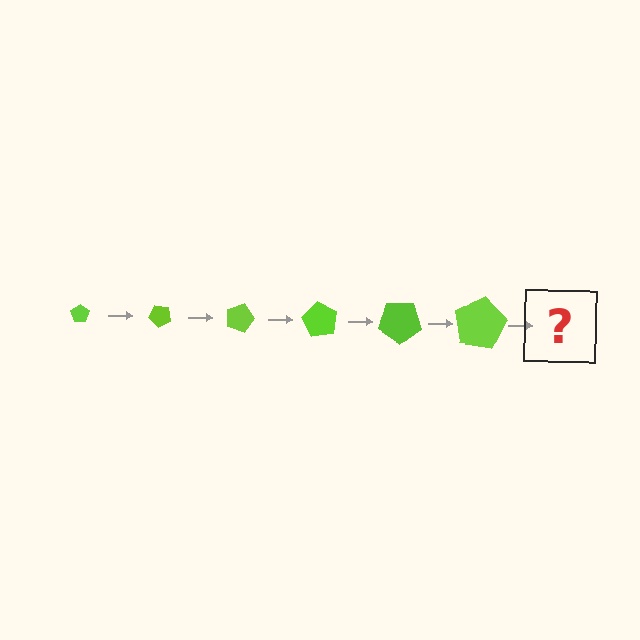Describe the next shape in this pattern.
It should be a pentagon, larger than the previous one and rotated 270 degrees from the start.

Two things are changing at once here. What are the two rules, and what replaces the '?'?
The two rules are that the pentagon grows larger each step and it rotates 45 degrees each step. The '?' should be a pentagon, larger than the previous one and rotated 270 degrees from the start.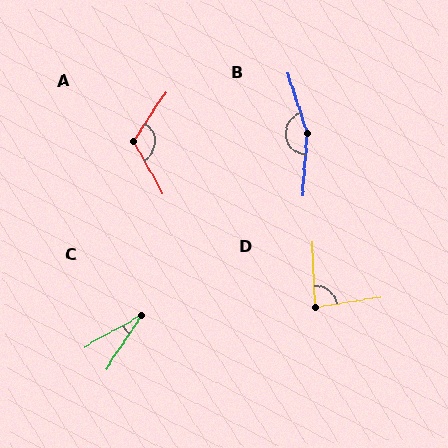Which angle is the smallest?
C, at approximately 26 degrees.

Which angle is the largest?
B, at approximately 158 degrees.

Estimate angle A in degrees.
Approximately 117 degrees.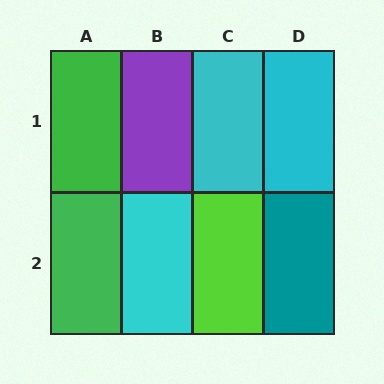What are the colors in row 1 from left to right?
Green, purple, cyan, cyan.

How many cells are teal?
1 cell is teal.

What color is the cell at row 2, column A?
Green.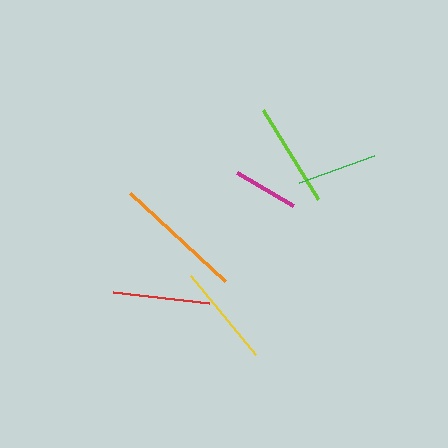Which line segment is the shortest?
The magenta line is the shortest at approximately 65 pixels.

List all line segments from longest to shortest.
From longest to shortest: orange, lime, yellow, red, green, magenta.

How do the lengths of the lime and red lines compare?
The lime and red lines are approximately the same length.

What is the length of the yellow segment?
The yellow segment is approximately 102 pixels long.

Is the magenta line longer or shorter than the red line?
The red line is longer than the magenta line.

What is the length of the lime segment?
The lime segment is approximately 104 pixels long.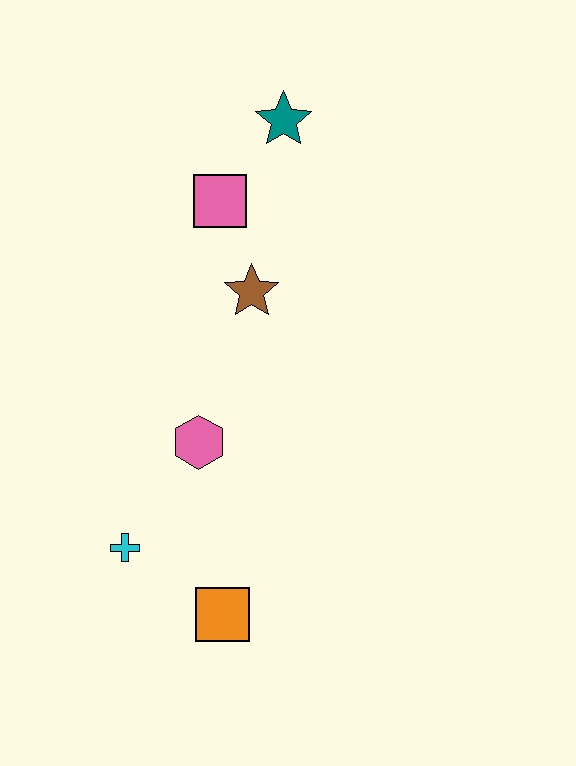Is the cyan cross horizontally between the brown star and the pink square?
No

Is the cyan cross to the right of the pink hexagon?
No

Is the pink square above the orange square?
Yes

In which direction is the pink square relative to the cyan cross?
The pink square is above the cyan cross.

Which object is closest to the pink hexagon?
The cyan cross is closest to the pink hexagon.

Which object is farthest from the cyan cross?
The teal star is farthest from the cyan cross.